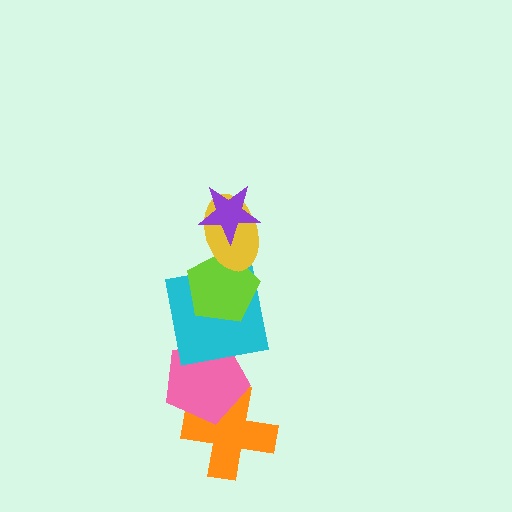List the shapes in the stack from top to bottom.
From top to bottom: the purple star, the yellow ellipse, the lime pentagon, the cyan square, the pink pentagon, the orange cross.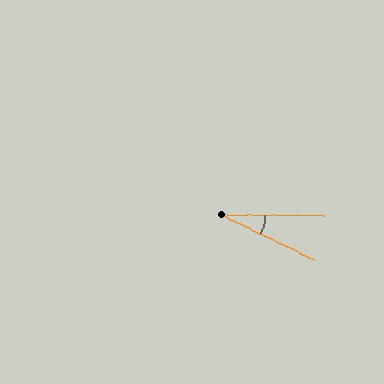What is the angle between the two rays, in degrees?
Approximately 25 degrees.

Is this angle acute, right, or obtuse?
It is acute.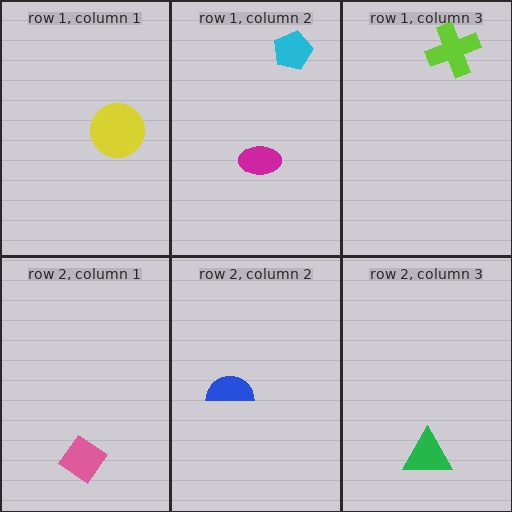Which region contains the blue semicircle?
The row 2, column 2 region.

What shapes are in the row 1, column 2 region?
The cyan pentagon, the magenta ellipse.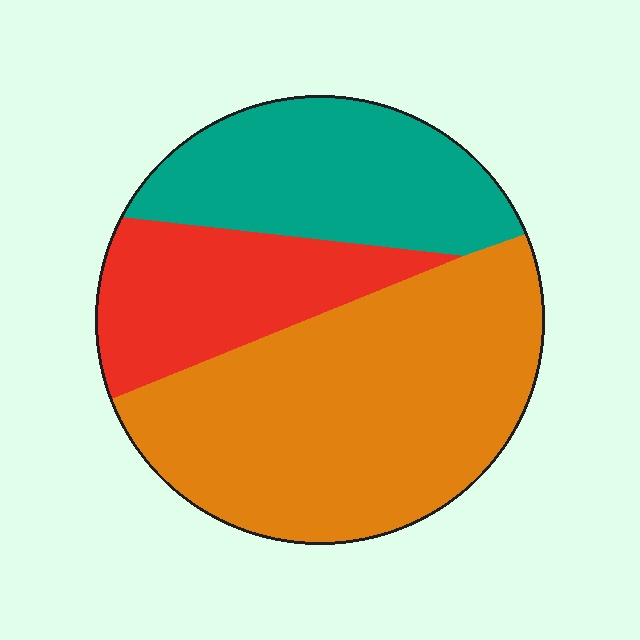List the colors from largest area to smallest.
From largest to smallest: orange, teal, red.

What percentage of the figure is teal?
Teal covers about 25% of the figure.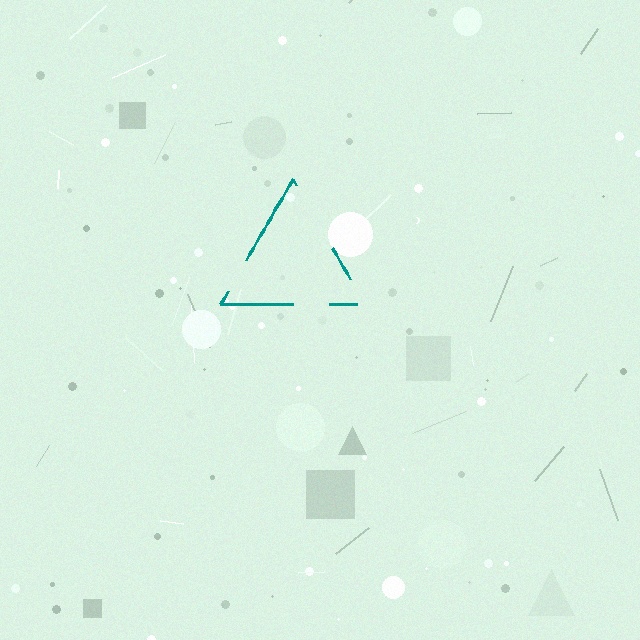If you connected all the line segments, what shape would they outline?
They would outline a triangle.